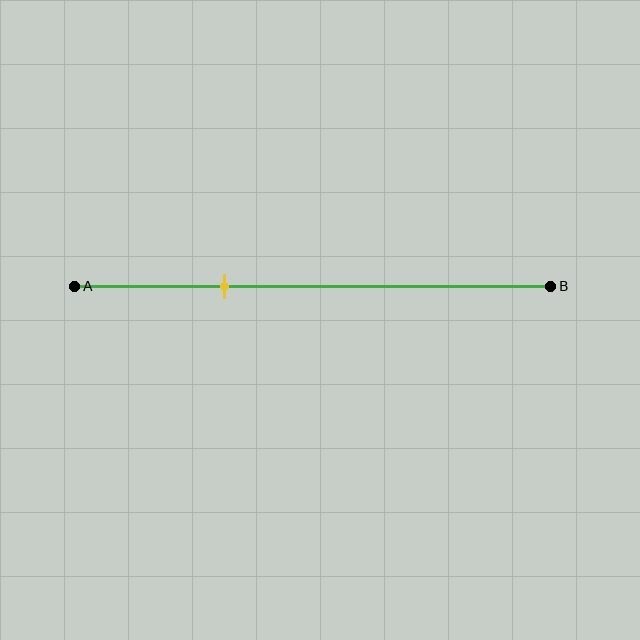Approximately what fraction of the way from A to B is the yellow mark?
The yellow mark is approximately 30% of the way from A to B.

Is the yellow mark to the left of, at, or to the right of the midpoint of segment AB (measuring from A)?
The yellow mark is to the left of the midpoint of segment AB.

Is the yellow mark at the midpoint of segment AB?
No, the mark is at about 30% from A, not at the 50% midpoint.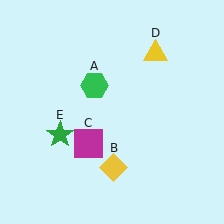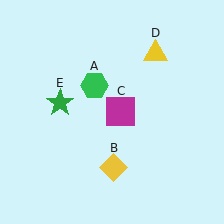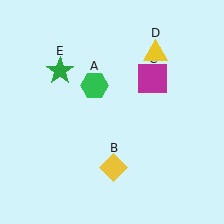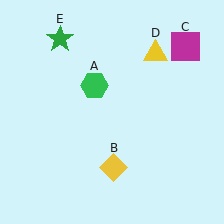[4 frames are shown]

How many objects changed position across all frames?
2 objects changed position: magenta square (object C), green star (object E).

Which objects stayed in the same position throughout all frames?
Green hexagon (object A) and yellow diamond (object B) and yellow triangle (object D) remained stationary.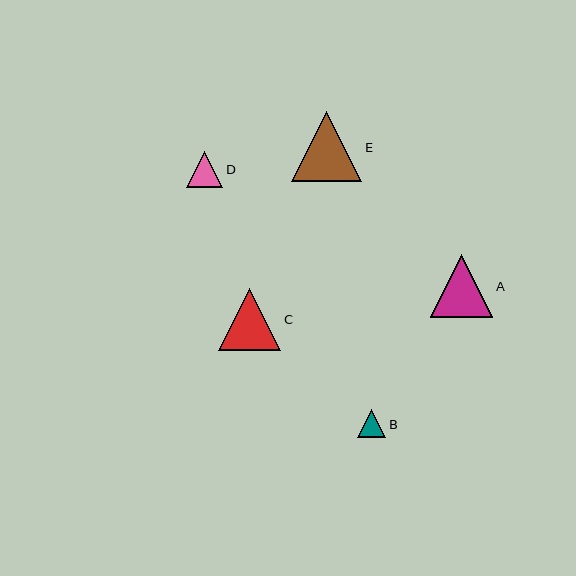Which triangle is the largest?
Triangle E is the largest with a size of approximately 70 pixels.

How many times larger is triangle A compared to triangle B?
Triangle A is approximately 2.2 times the size of triangle B.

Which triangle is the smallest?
Triangle B is the smallest with a size of approximately 29 pixels.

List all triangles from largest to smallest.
From largest to smallest: E, A, C, D, B.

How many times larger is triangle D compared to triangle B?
Triangle D is approximately 1.3 times the size of triangle B.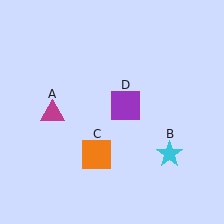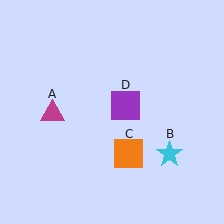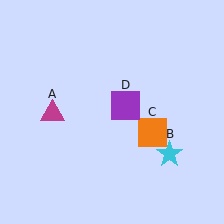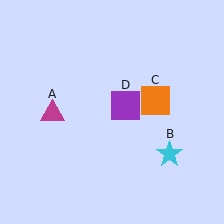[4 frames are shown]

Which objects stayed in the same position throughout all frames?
Magenta triangle (object A) and cyan star (object B) and purple square (object D) remained stationary.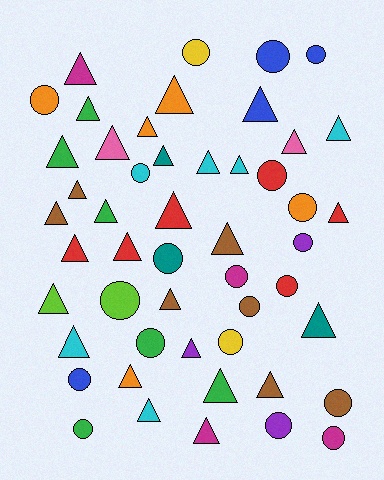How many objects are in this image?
There are 50 objects.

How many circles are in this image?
There are 20 circles.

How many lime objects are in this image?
There are 2 lime objects.